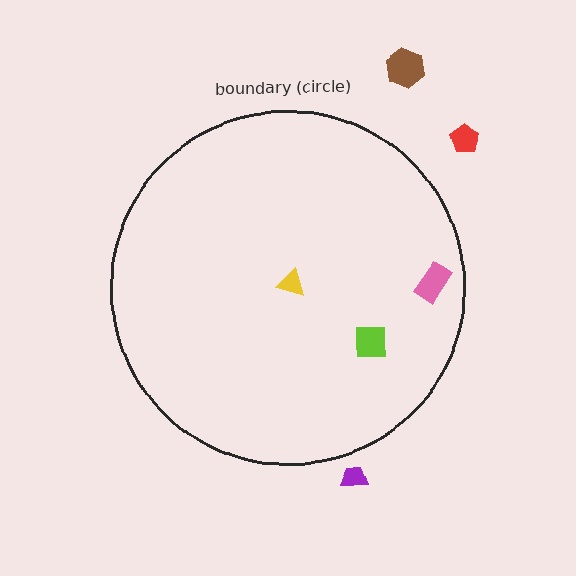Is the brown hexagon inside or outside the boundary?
Outside.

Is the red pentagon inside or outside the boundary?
Outside.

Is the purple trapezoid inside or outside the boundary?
Outside.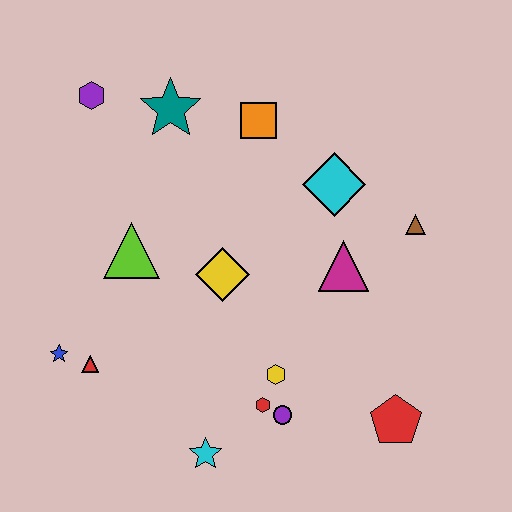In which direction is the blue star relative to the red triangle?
The blue star is to the left of the red triangle.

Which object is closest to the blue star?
The red triangle is closest to the blue star.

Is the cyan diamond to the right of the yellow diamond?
Yes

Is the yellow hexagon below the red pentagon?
No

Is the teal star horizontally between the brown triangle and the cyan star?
No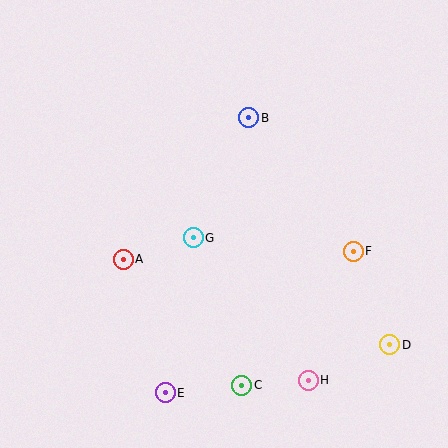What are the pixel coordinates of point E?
Point E is at (165, 393).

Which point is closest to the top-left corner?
Point B is closest to the top-left corner.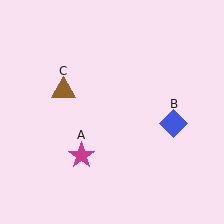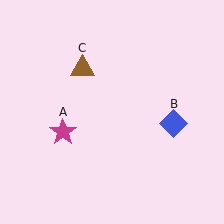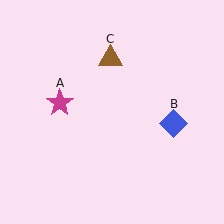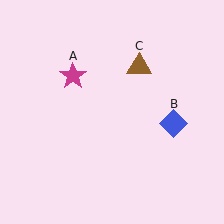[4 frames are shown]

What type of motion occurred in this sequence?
The magenta star (object A), brown triangle (object C) rotated clockwise around the center of the scene.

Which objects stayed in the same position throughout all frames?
Blue diamond (object B) remained stationary.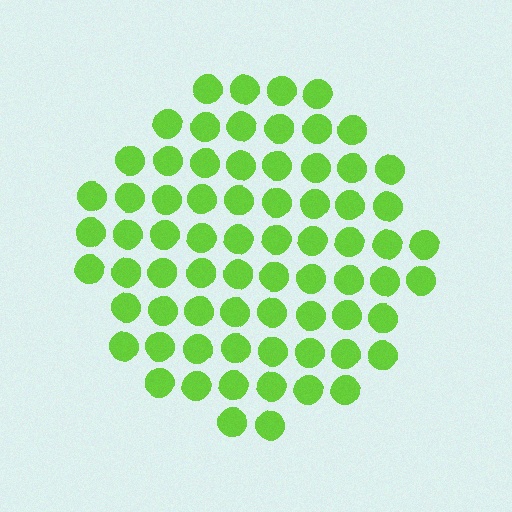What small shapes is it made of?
It is made of small circles.